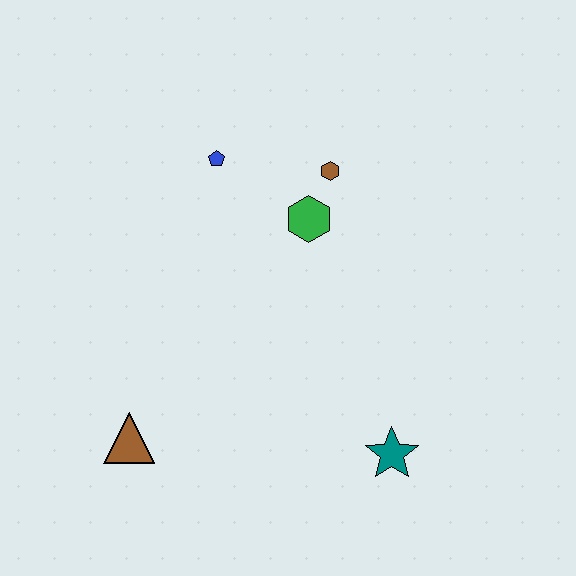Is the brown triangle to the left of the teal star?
Yes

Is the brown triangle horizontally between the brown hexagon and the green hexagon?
No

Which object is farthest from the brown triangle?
The brown hexagon is farthest from the brown triangle.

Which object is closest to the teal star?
The green hexagon is closest to the teal star.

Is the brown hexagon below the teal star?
No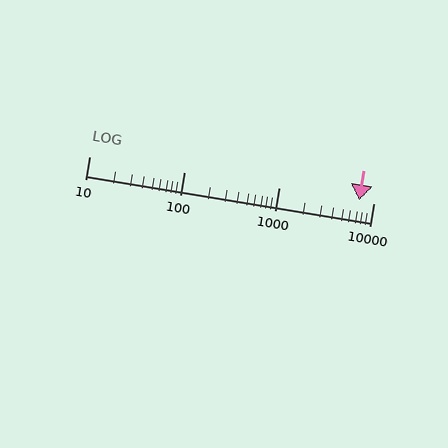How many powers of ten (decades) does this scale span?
The scale spans 3 decades, from 10 to 10000.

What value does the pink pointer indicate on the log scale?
The pointer indicates approximately 7000.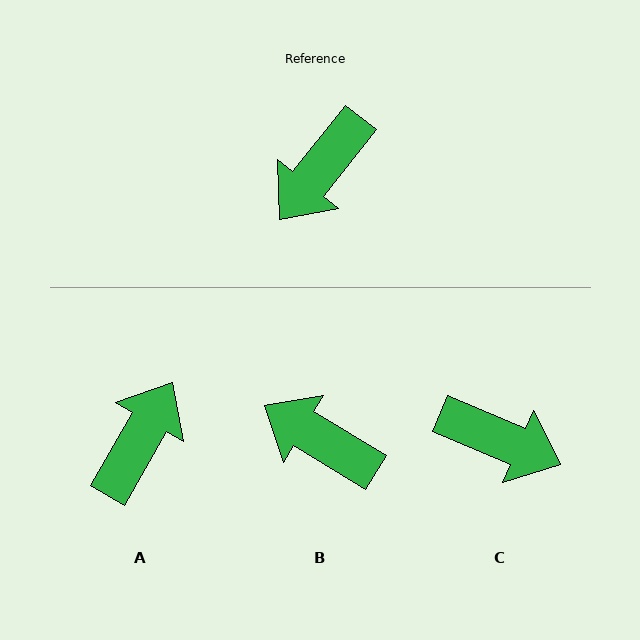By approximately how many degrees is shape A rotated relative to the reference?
Approximately 171 degrees clockwise.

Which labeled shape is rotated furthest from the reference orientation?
A, about 171 degrees away.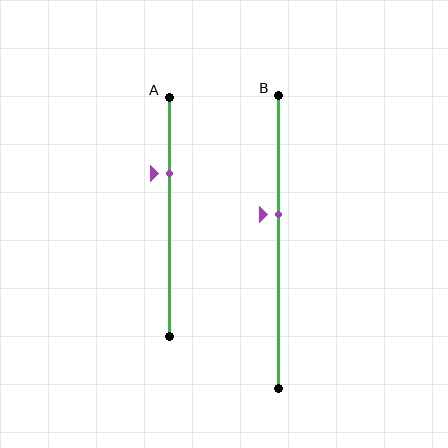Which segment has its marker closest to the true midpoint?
Segment B has its marker closest to the true midpoint.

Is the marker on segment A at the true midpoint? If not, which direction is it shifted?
No, the marker on segment A is shifted upward by about 18% of the segment length.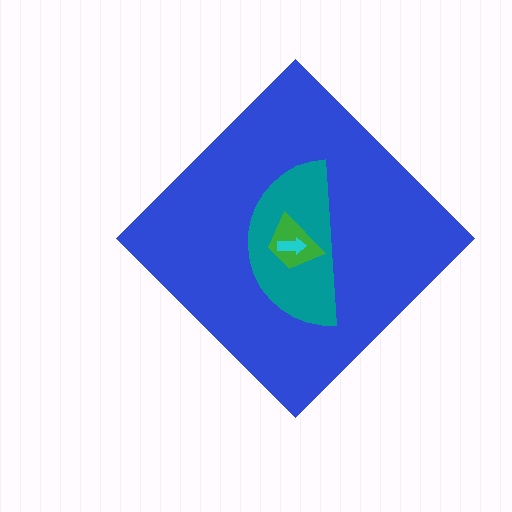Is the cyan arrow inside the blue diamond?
Yes.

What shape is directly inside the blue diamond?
The teal semicircle.